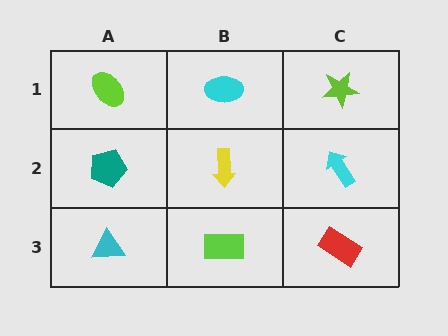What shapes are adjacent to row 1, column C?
A cyan arrow (row 2, column C), a cyan ellipse (row 1, column B).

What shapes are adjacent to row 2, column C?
A lime star (row 1, column C), a red rectangle (row 3, column C), a yellow arrow (row 2, column B).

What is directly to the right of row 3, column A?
A lime rectangle.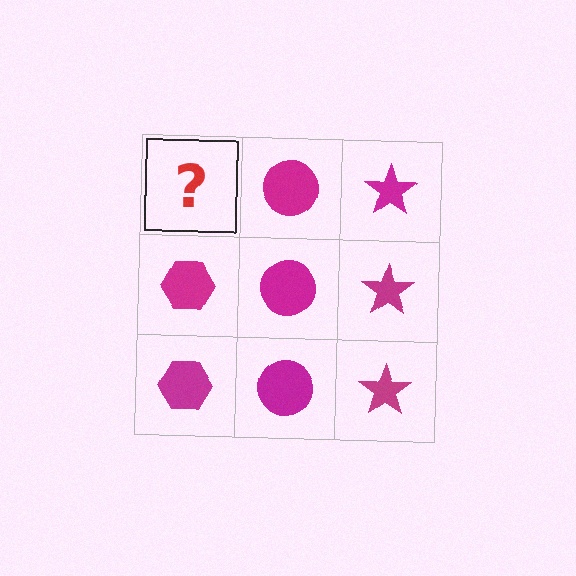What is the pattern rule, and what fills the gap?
The rule is that each column has a consistent shape. The gap should be filled with a magenta hexagon.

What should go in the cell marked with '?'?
The missing cell should contain a magenta hexagon.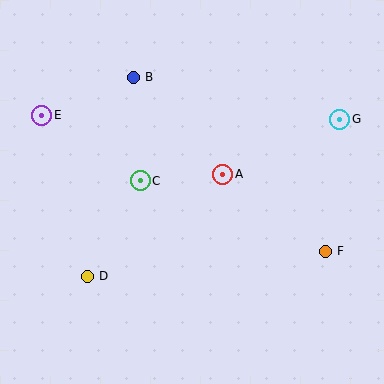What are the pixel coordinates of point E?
Point E is at (42, 115).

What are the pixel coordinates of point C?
Point C is at (140, 181).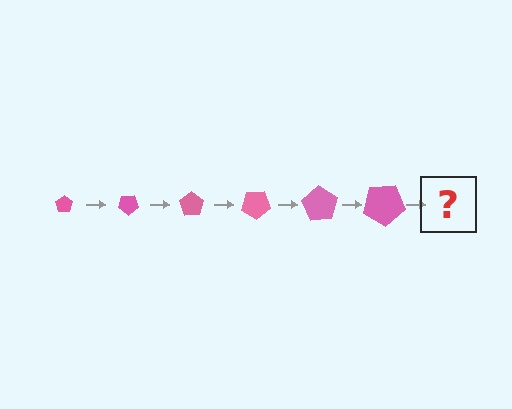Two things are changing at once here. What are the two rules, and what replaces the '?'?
The two rules are that the pentagon grows larger each step and it rotates 35 degrees each step. The '?' should be a pentagon, larger than the previous one and rotated 210 degrees from the start.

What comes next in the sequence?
The next element should be a pentagon, larger than the previous one and rotated 210 degrees from the start.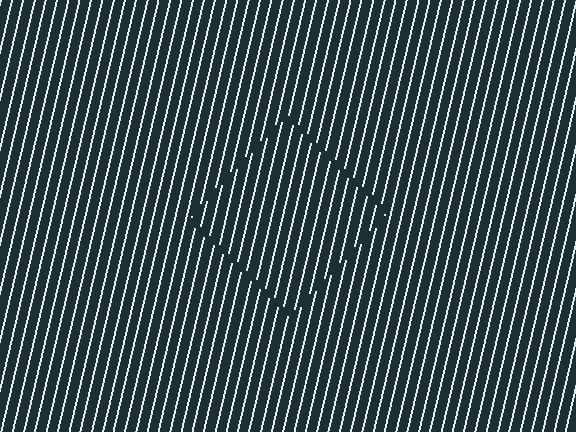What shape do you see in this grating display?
An illusory square. The interior of the shape contains the same grating, shifted by half a period — the contour is defined by the phase discontinuity where line-ends from the inner and outer gratings abut.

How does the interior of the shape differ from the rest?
The interior of the shape contains the same grating, shifted by half a period — the contour is defined by the phase discontinuity where line-ends from the inner and outer gratings abut.